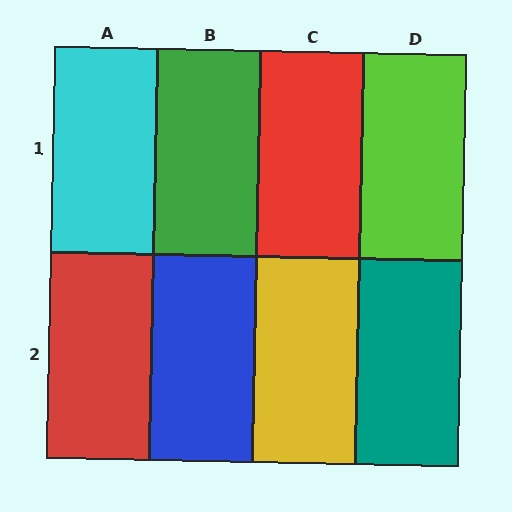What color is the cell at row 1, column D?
Lime.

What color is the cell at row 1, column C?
Red.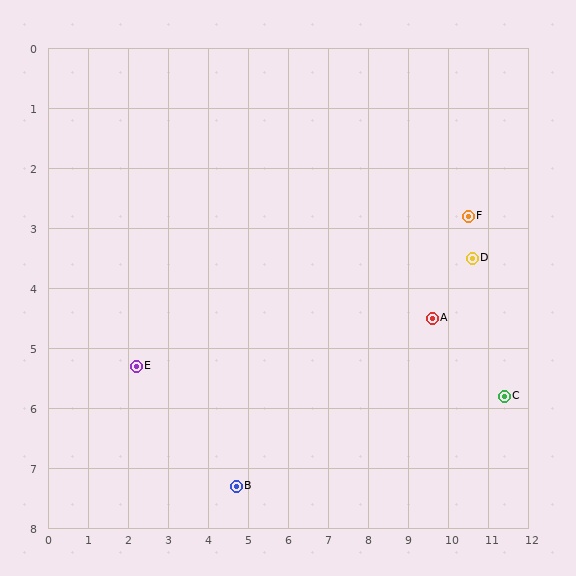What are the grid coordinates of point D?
Point D is at approximately (10.6, 3.5).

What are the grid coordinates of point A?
Point A is at approximately (9.6, 4.5).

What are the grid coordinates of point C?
Point C is at approximately (11.4, 5.8).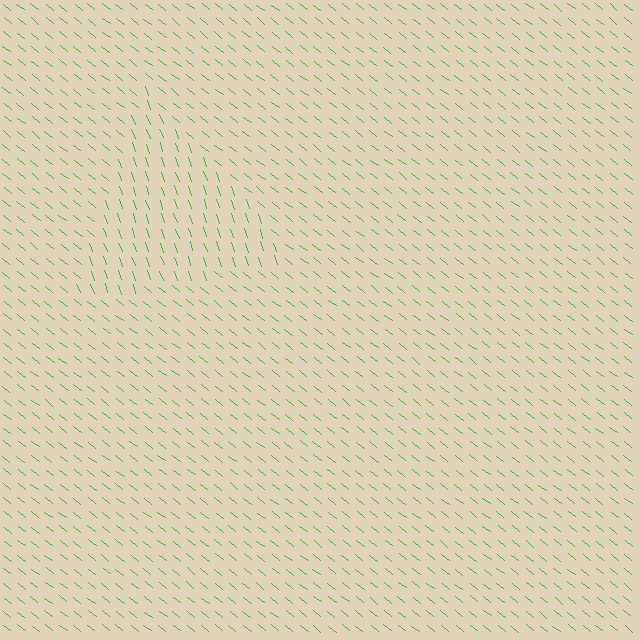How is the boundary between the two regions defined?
The boundary is defined purely by a change in line orientation (approximately 32 degrees difference). All lines are the same color and thickness.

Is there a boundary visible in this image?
Yes, there is a texture boundary formed by a change in line orientation.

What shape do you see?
I see a triangle.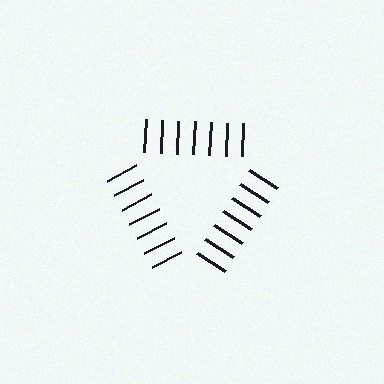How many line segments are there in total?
21 — 7 along each of the 3 edges.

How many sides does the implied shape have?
3 sides — the line-ends trace a triangle.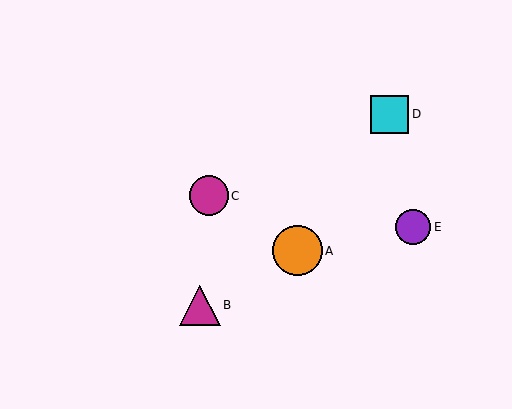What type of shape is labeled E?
Shape E is a purple circle.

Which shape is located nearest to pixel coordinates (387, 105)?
The cyan square (labeled D) at (390, 115) is nearest to that location.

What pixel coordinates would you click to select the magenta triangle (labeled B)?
Click at (200, 305) to select the magenta triangle B.